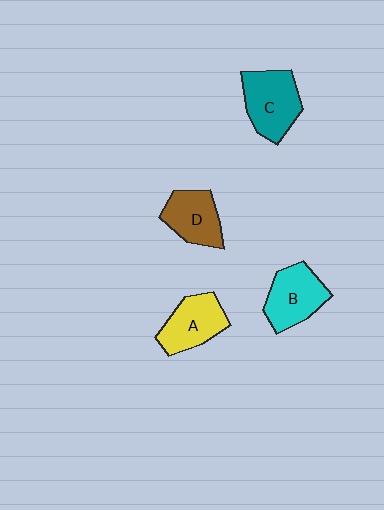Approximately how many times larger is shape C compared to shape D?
Approximately 1.2 times.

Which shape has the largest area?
Shape C (teal).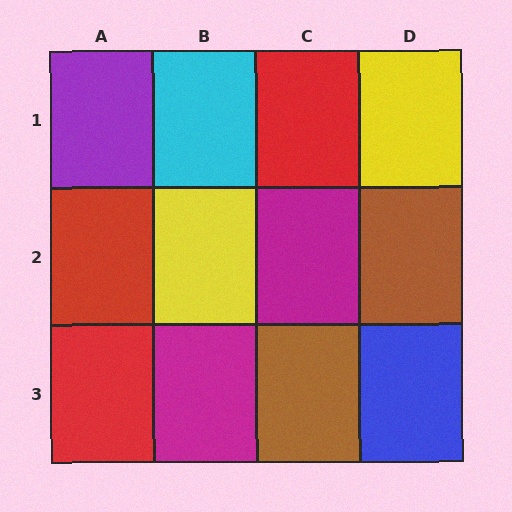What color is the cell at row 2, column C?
Magenta.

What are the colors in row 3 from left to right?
Red, magenta, brown, blue.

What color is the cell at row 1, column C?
Red.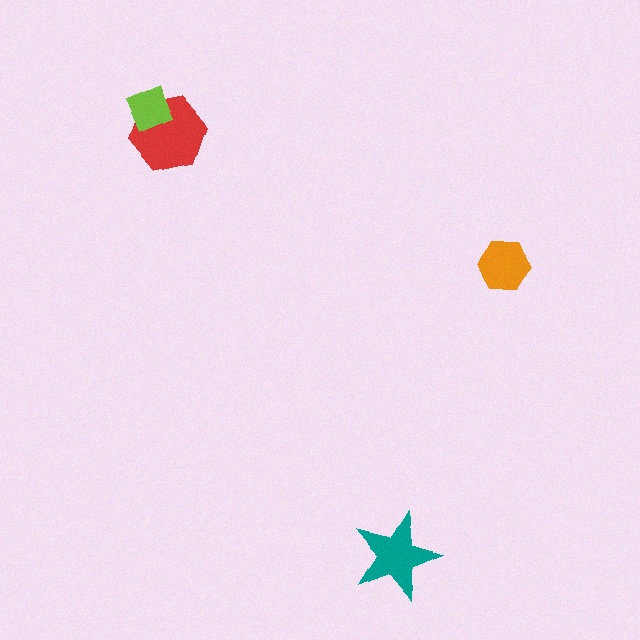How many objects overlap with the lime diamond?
1 object overlaps with the lime diamond.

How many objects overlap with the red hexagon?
1 object overlaps with the red hexagon.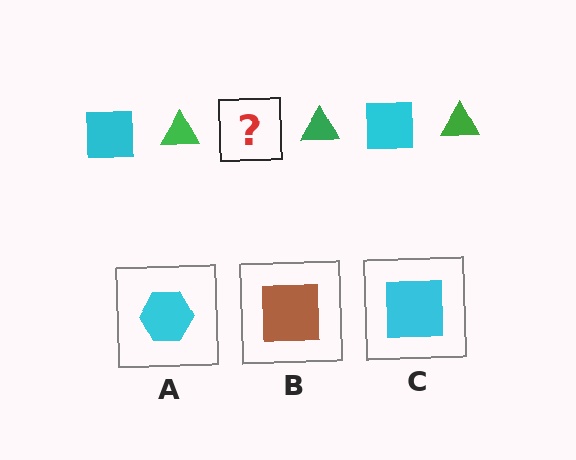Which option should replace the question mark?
Option C.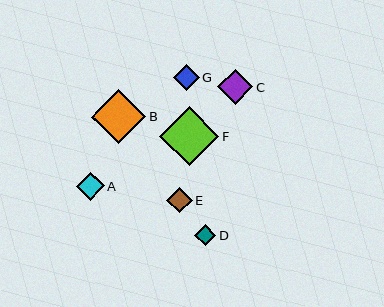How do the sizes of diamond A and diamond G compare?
Diamond A and diamond G are approximately the same size.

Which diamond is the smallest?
Diamond D is the smallest with a size of approximately 21 pixels.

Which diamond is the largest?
Diamond F is the largest with a size of approximately 59 pixels.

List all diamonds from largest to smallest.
From largest to smallest: F, B, C, A, G, E, D.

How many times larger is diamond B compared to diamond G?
Diamond B is approximately 2.1 times the size of diamond G.